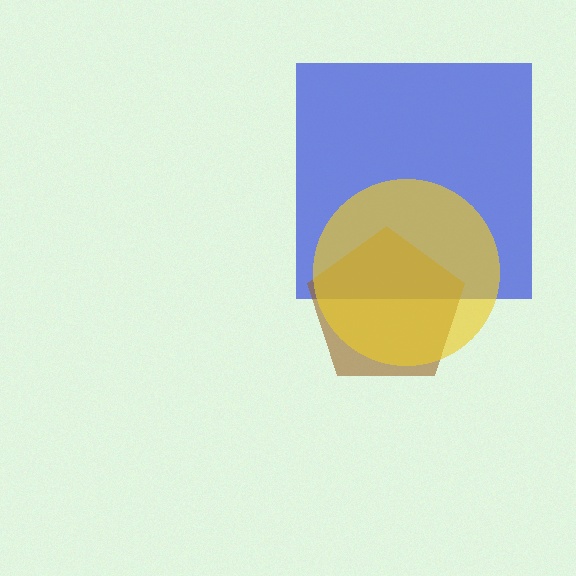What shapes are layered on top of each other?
The layered shapes are: a blue square, a brown pentagon, a yellow circle.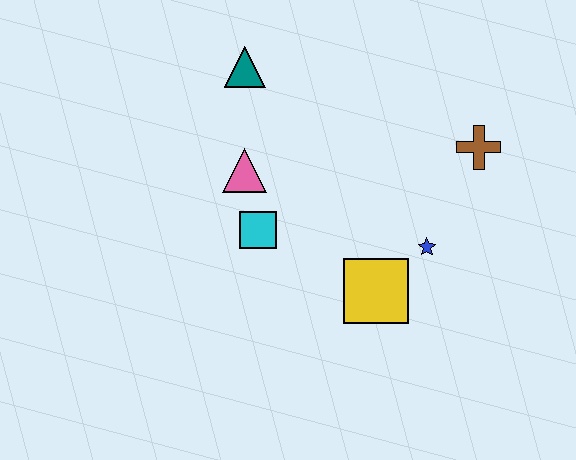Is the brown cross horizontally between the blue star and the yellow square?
No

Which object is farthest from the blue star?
The teal triangle is farthest from the blue star.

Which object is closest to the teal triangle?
The pink triangle is closest to the teal triangle.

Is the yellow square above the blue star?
No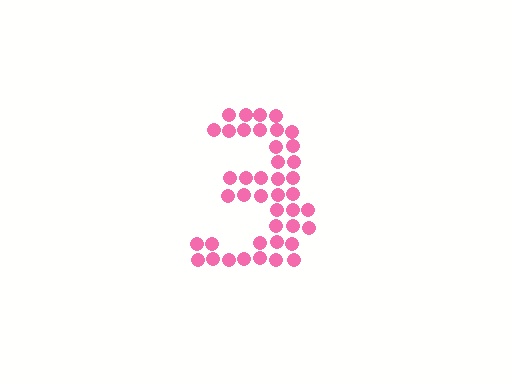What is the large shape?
The large shape is the digit 3.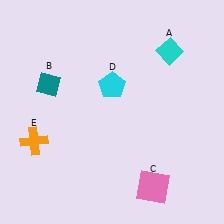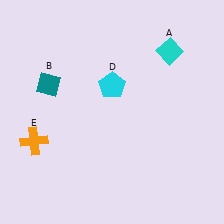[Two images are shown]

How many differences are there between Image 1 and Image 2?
There is 1 difference between the two images.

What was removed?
The pink square (C) was removed in Image 2.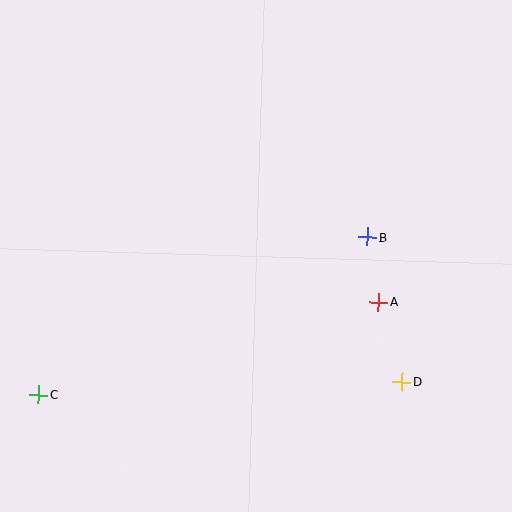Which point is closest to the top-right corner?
Point B is closest to the top-right corner.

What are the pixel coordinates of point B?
Point B is at (367, 237).